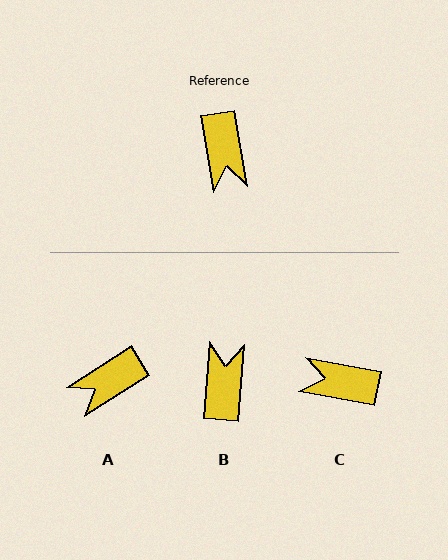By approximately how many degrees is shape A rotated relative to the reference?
Approximately 67 degrees clockwise.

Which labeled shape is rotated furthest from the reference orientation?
B, about 166 degrees away.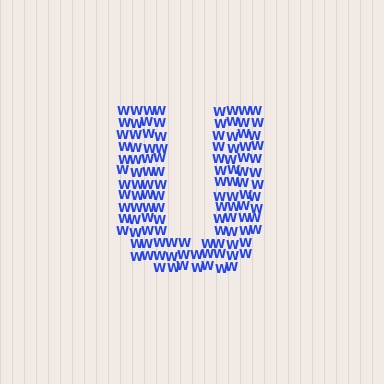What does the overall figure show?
The overall figure shows the letter U.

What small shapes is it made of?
It is made of small letter W's.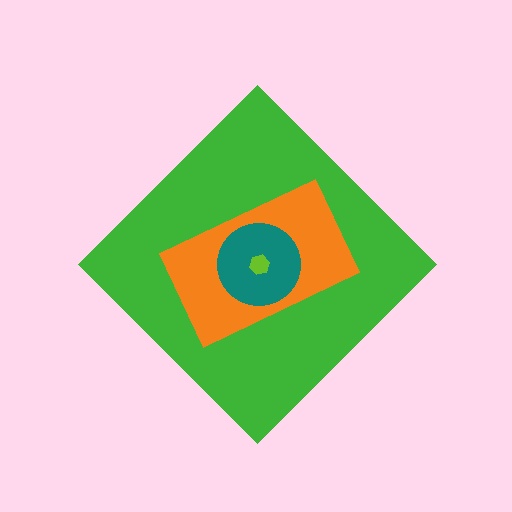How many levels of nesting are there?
4.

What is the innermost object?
The lime hexagon.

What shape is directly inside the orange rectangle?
The teal circle.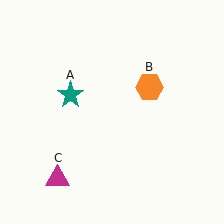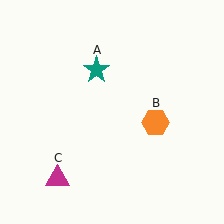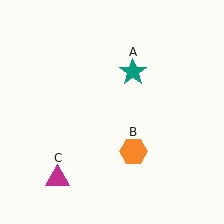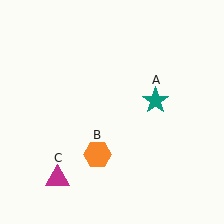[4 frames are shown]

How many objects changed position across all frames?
2 objects changed position: teal star (object A), orange hexagon (object B).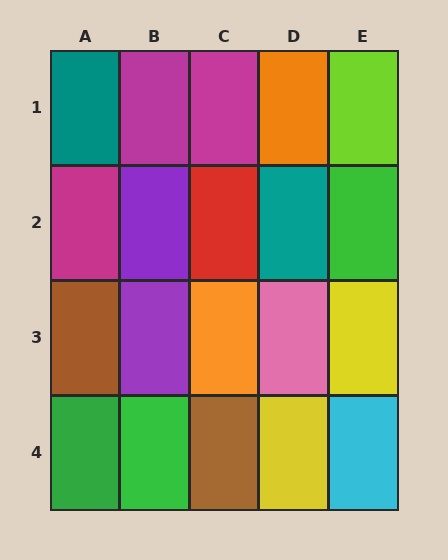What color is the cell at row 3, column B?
Purple.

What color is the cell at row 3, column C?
Orange.